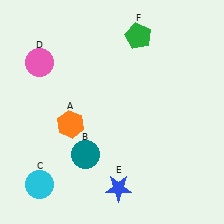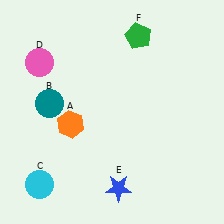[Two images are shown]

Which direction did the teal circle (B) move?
The teal circle (B) moved up.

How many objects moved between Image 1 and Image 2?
1 object moved between the two images.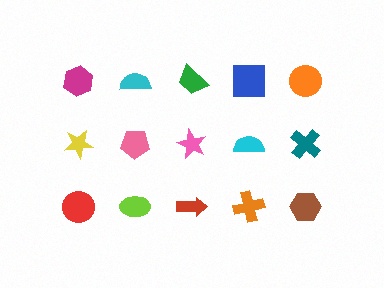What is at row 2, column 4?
A cyan semicircle.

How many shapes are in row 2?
5 shapes.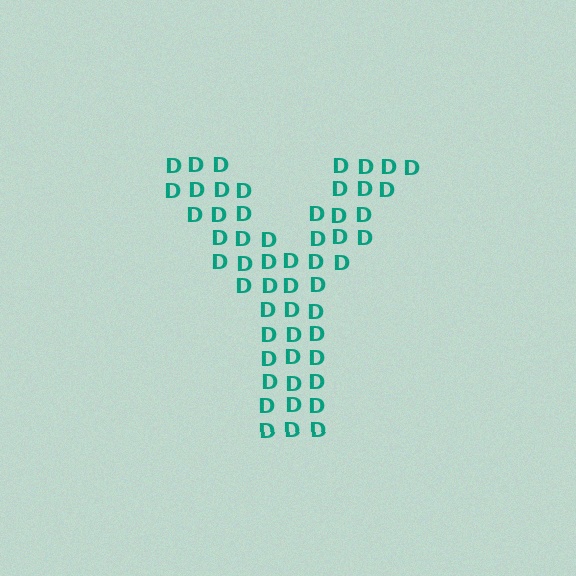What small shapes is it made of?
It is made of small letter D's.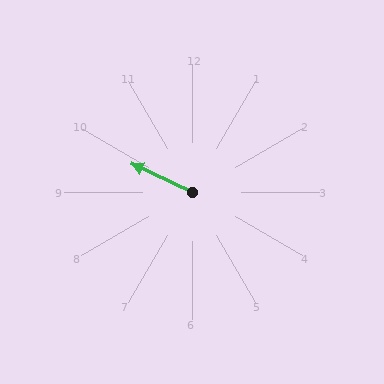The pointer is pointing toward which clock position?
Roughly 10 o'clock.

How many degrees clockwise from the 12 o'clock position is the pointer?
Approximately 295 degrees.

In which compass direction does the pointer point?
Northwest.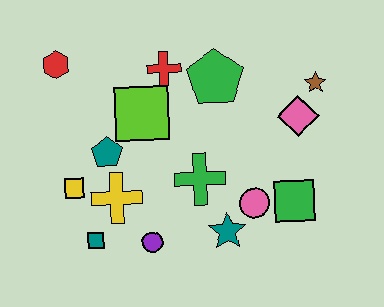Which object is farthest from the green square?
The red hexagon is farthest from the green square.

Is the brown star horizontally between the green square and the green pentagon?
No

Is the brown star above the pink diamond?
Yes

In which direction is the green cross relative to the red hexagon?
The green cross is to the right of the red hexagon.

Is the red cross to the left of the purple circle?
No